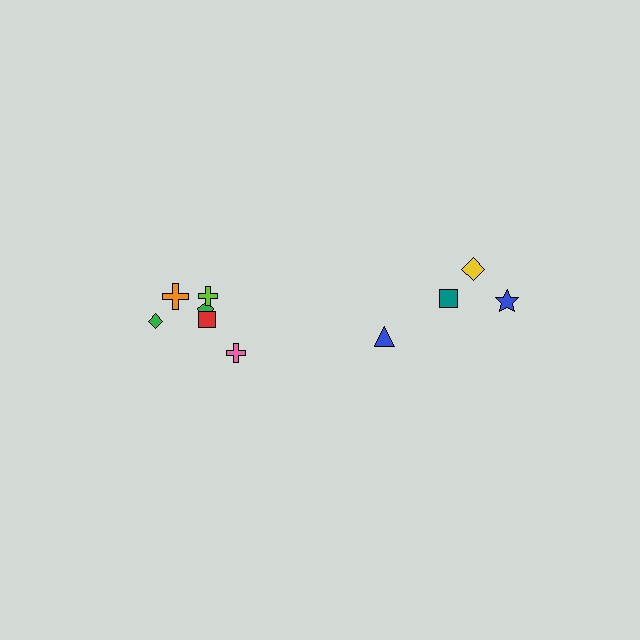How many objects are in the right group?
There are 4 objects.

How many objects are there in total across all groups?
There are 10 objects.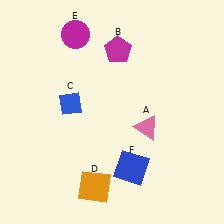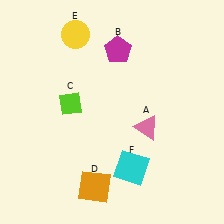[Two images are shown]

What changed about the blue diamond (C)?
In Image 1, C is blue. In Image 2, it changed to lime.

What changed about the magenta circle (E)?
In Image 1, E is magenta. In Image 2, it changed to yellow.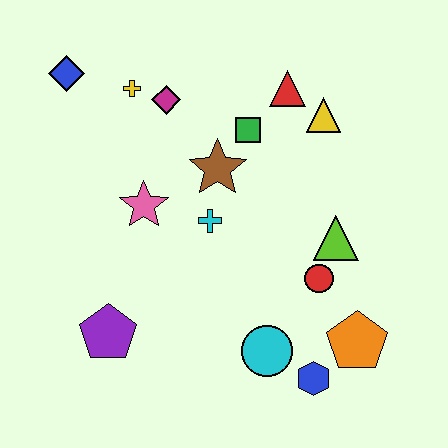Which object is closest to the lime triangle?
The red circle is closest to the lime triangle.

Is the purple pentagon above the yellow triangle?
No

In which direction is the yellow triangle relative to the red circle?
The yellow triangle is above the red circle.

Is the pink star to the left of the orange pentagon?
Yes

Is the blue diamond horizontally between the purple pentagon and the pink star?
No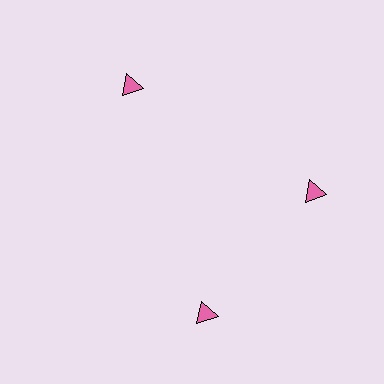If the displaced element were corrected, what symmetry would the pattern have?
It would have 3-fold rotational symmetry — the pattern would map onto itself every 120 degrees.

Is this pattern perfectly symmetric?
No. The 3 pink triangles are arranged in a ring, but one element near the 7 o'clock position is rotated out of alignment along the ring, breaking the 3-fold rotational symmetry.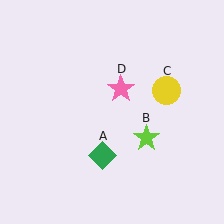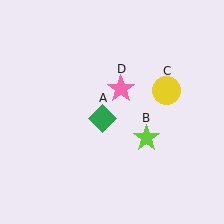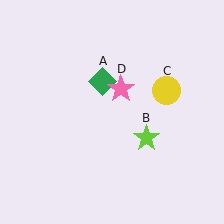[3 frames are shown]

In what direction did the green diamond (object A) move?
The green diamond (object A) moved up.